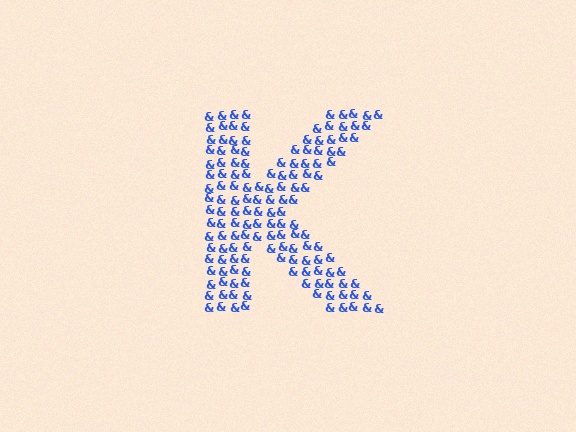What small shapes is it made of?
It is made of small ampersands.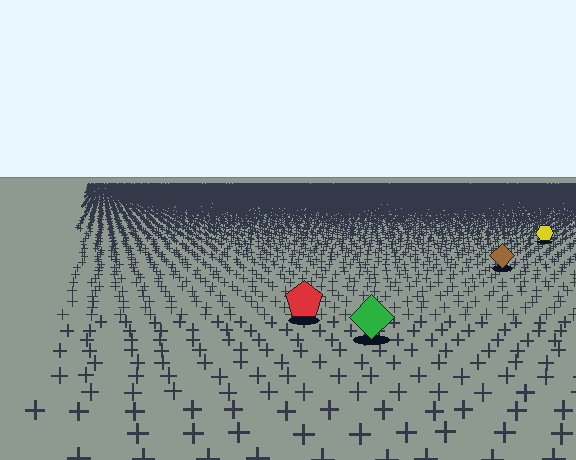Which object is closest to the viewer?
The green diamond is closest. The texture marks near it are larger and more spread out.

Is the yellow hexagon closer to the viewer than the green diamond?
No. The green diamond is closer — you can tell from the texture gradient: the ground texture is coarser near it.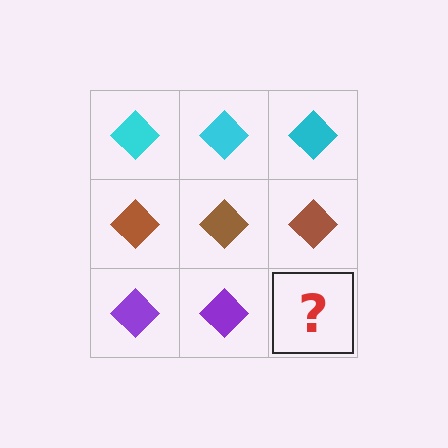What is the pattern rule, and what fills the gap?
The rule is that each row has a consistent color. The gap should be filled with a purple diamond.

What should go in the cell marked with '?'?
The missing cell should contain a purple diamond.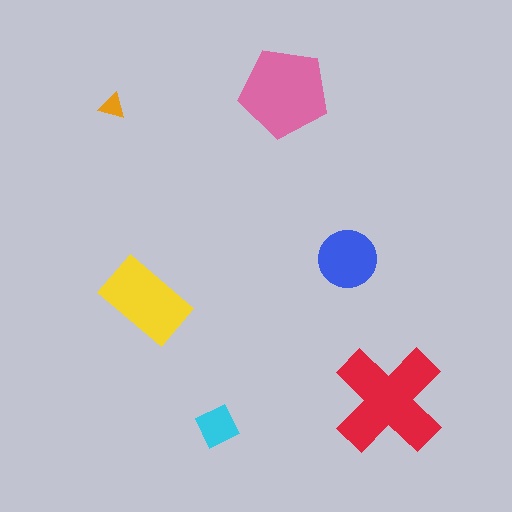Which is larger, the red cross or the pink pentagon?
The red cross.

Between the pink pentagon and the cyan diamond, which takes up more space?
The pink pentagon.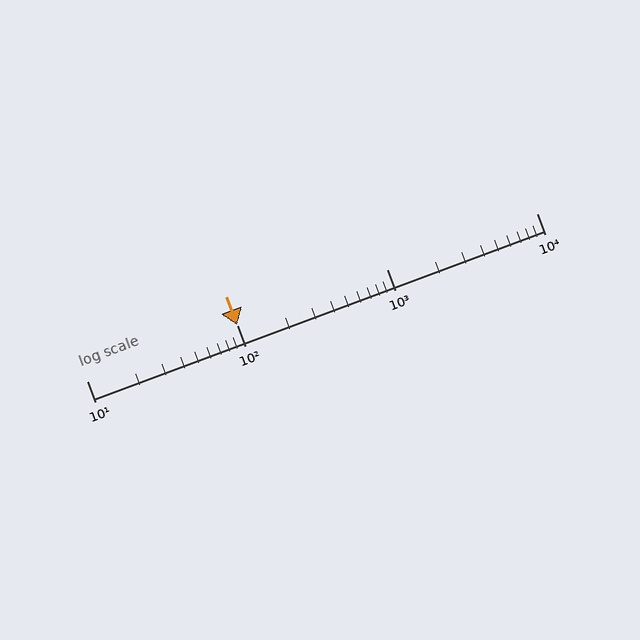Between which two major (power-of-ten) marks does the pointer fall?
The pointer is between 100 and 1000.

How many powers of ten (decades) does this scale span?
The scale spans 3 decades, from 10 to 10000.